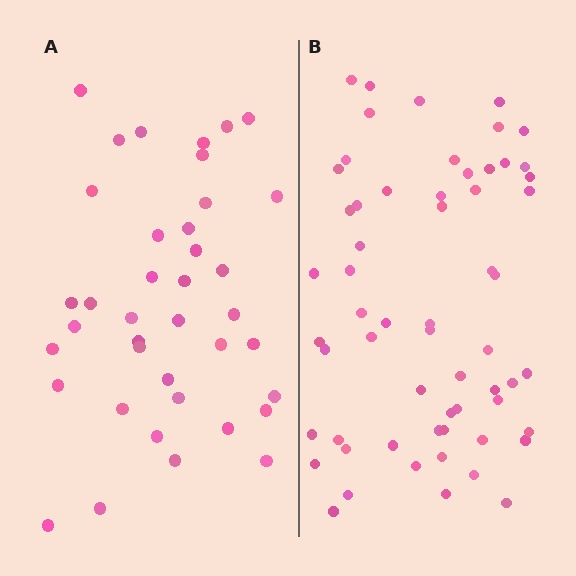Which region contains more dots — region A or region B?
Region B (the right region) has more dots.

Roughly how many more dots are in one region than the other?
Region B has approximately 20 more dots than region A.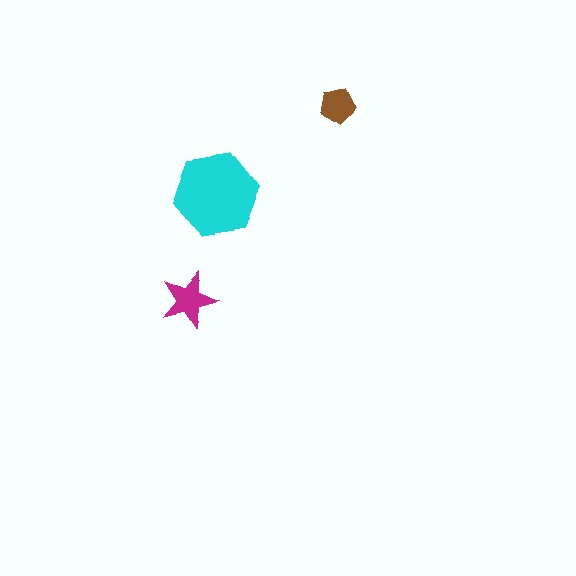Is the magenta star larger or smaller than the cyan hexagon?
Smaller.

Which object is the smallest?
The brown pentagon.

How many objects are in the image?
There are 3 objects in the image.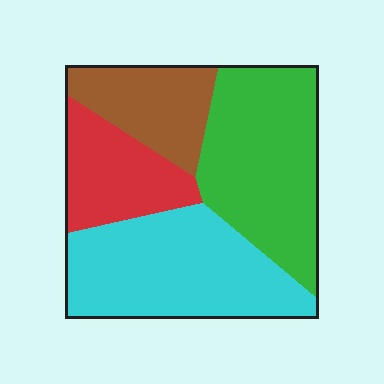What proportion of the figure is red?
Red covers around 15% of the figure.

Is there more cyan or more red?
Cyan.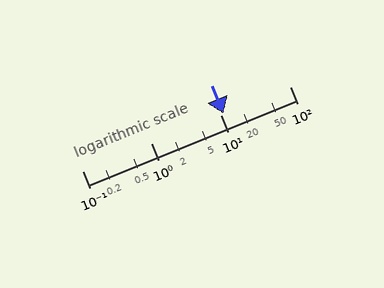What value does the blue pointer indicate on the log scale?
The pointer indicates approximately 11.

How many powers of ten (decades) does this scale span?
The scale spans 3 decades, from 0.1 to 100.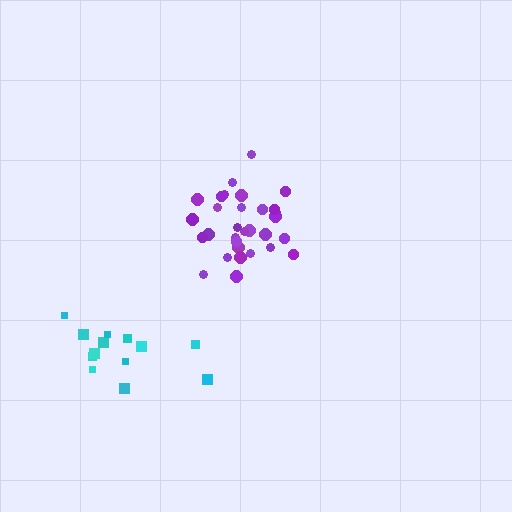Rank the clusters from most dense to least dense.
purple, cyan.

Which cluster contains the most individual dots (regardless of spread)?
Purple (32).